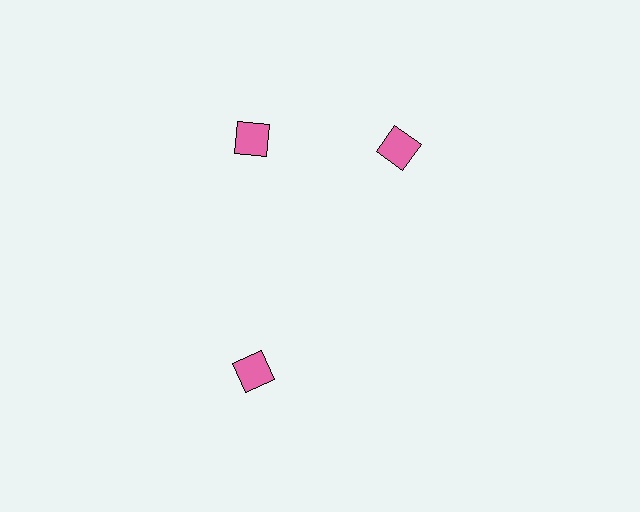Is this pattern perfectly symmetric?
No. The 3 pink diamonds are arranged in a ring, but one element near the 3 o'clock position is rotated out of alignment along the ring, breaking the 3-fold rotational symmetry.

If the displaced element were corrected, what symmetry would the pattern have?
It would have 3-fold rotational symmetry — the pattern would map onto itself every 120 degrees.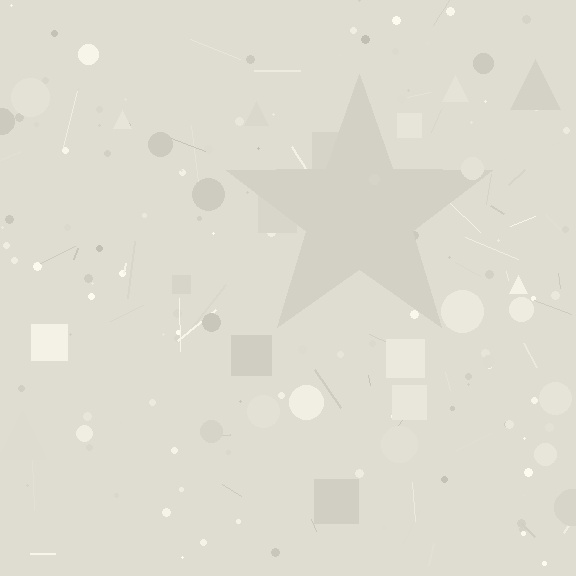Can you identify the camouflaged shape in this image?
The camouflaged shape is a star.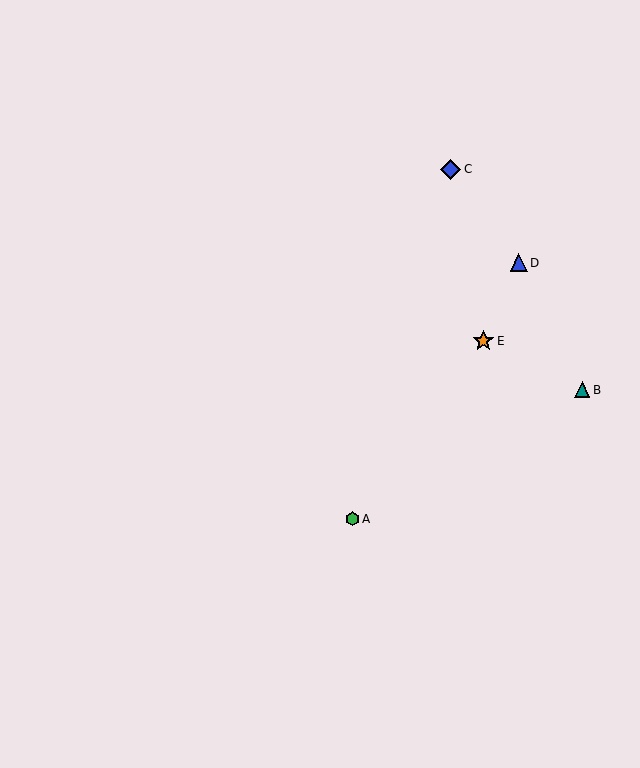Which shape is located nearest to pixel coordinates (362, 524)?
The green hexagon (labeled A) at (352, 519) is nearest to that location.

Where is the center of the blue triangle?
The center of the blue triangle is at (519, 263).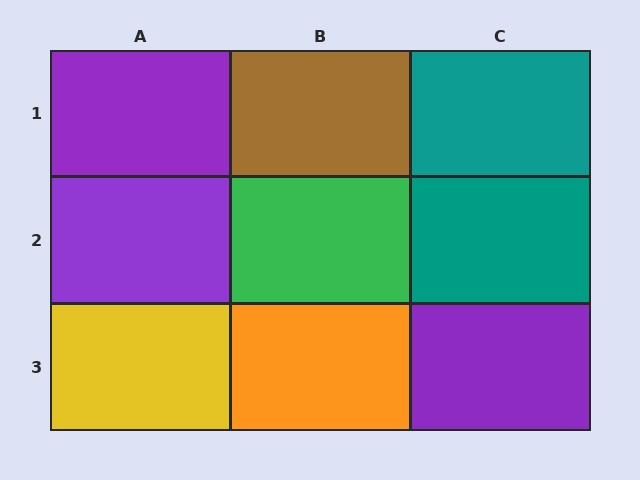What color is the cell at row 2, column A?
Purple.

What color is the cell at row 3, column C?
Purple.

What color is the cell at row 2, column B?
Green.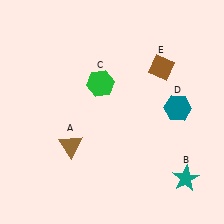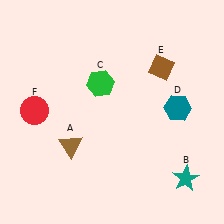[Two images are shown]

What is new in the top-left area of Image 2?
A red circle (F) was added in the top-left area of Image 2.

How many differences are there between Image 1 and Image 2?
There is 1 difference between the two images.